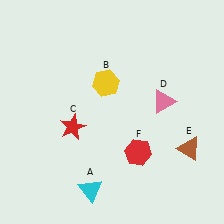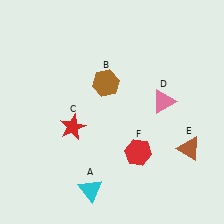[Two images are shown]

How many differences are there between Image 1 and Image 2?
There is 1 difference between the two images.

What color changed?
The hexagon (B) changed from yellow in Image 1 to brown in Image 2.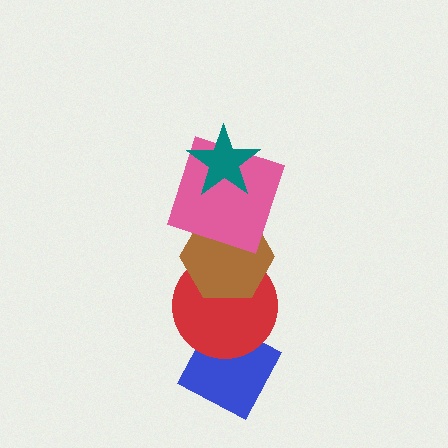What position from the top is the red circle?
The red circle is 4th from the top.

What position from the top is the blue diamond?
The blue diamond is 5th from the top.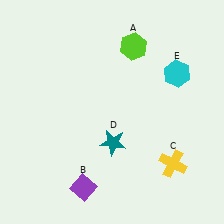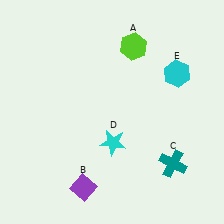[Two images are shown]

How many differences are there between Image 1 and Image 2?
There are 2 differences between the two images.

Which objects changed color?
C changed from yellow to teal. D changed from teal to cyan.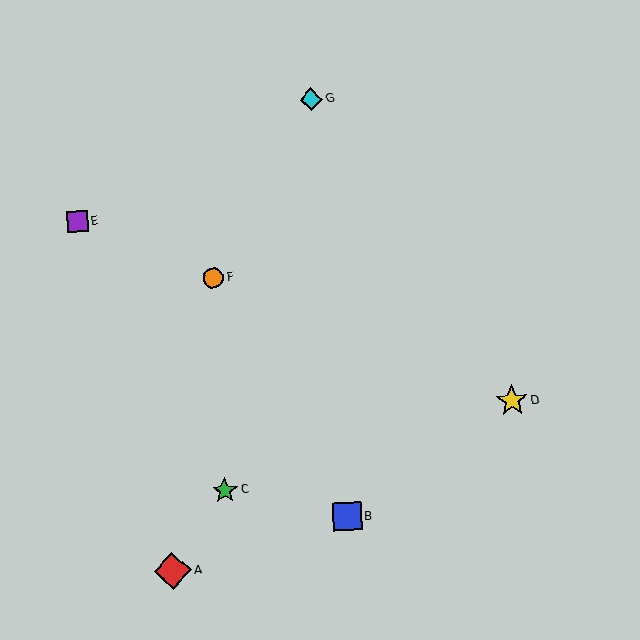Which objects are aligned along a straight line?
Objects D, E, F are aligned along a straight line.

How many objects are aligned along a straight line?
3 objects (D, E, F) are aligned along a straight line.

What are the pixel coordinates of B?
Object B is at (347, 517).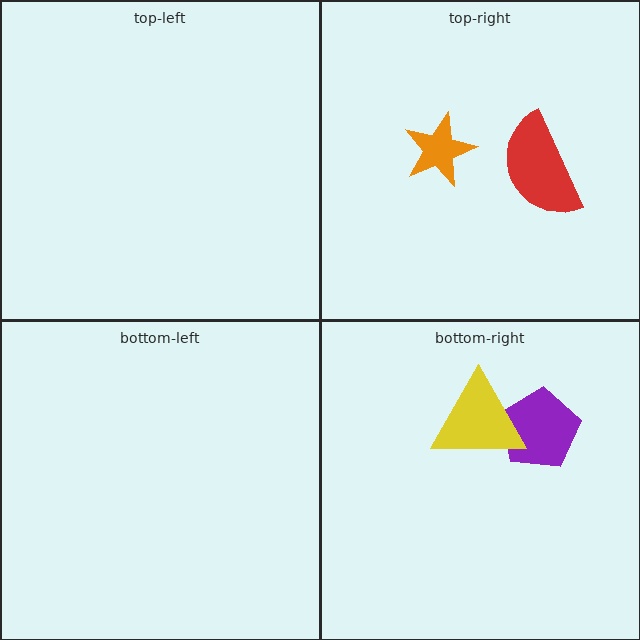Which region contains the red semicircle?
The top-right region.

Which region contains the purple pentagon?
The bottom-right region.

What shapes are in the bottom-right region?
The purple pentagon, the yellow triangle.